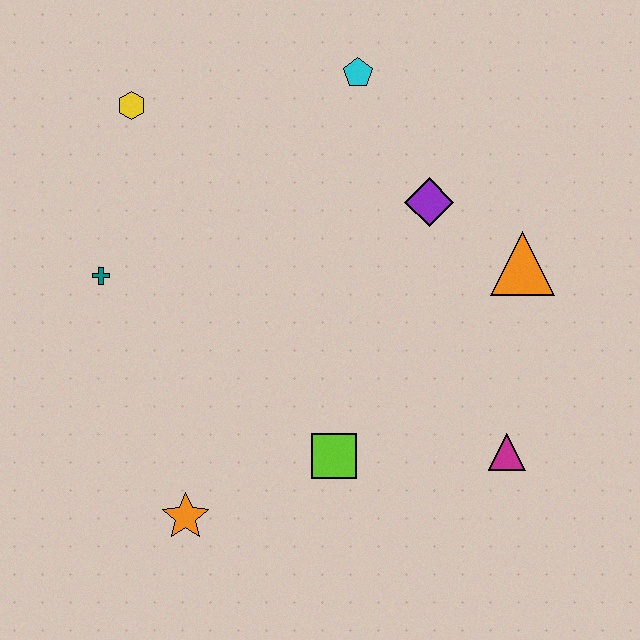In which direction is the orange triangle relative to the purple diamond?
The orange triangle is to the right of the purple diamond.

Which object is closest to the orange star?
The lime square is closest to the orange star.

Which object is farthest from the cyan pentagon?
The orange star is farthest from the cyan pentagon.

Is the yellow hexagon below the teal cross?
No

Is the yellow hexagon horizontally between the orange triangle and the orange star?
No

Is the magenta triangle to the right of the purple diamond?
Yes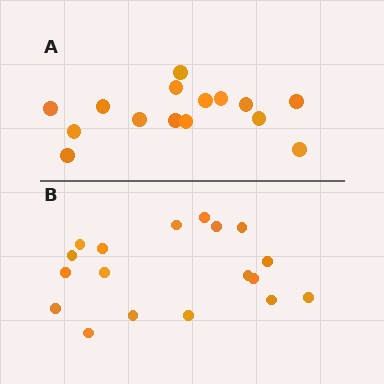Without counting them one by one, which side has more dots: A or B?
Region B (the bottom region) has more dots.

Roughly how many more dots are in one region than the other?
Region B has just a few more — roughly 2 or 3 more dots than region A.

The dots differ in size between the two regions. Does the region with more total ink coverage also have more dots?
No. Region A has more total ink coverage because its dots are larger, but region B actually contains more individual dots. Total area can be misleading — the number of items is what matters here.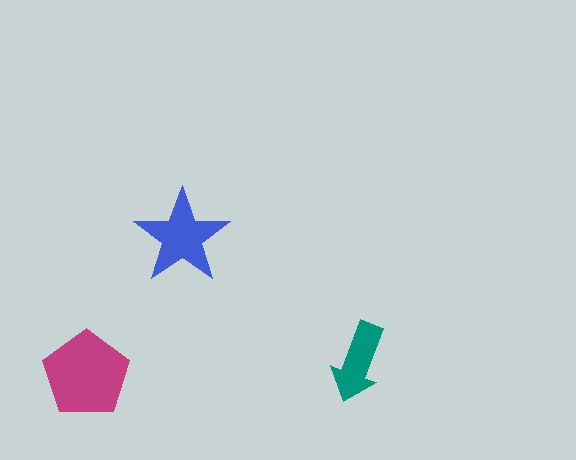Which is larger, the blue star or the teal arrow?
The blue star.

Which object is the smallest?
The teal arrow.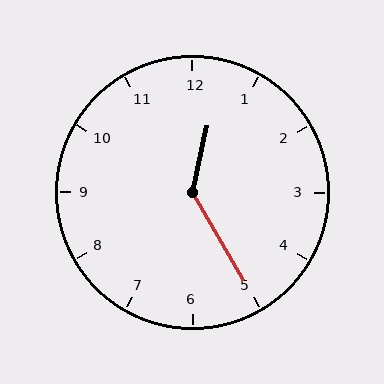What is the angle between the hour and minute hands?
Approximately 138 degrees.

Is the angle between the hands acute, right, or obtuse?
It is obtuse.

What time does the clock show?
12:25.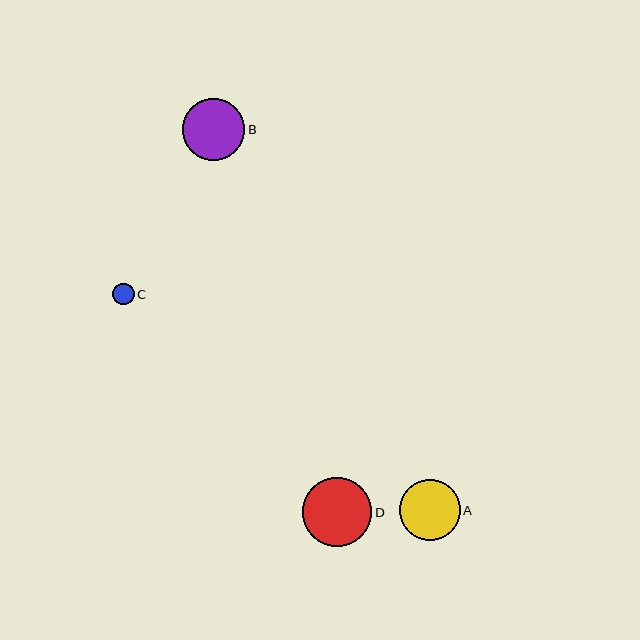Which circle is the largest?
Circle D is the largest with a size of approximately 69 pixels.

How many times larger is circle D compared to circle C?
Circle D is approximately 3.2 times the size of circle C.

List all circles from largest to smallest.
From largest to smallest: D, B, A, C.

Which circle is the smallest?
Circle C is the smallest with a size of approximately 21 pixels.